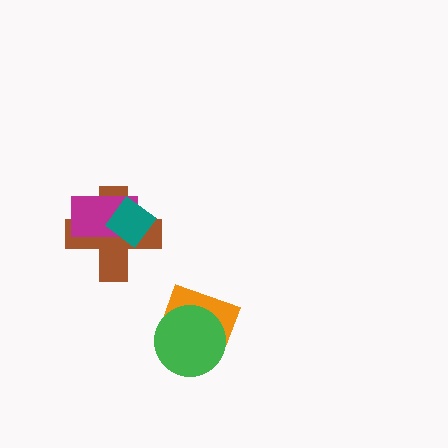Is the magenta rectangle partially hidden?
Yes, it is partially covered by another shape.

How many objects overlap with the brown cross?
2 objects overlap with the brown cross.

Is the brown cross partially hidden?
Yes, it is partially covered by another shape.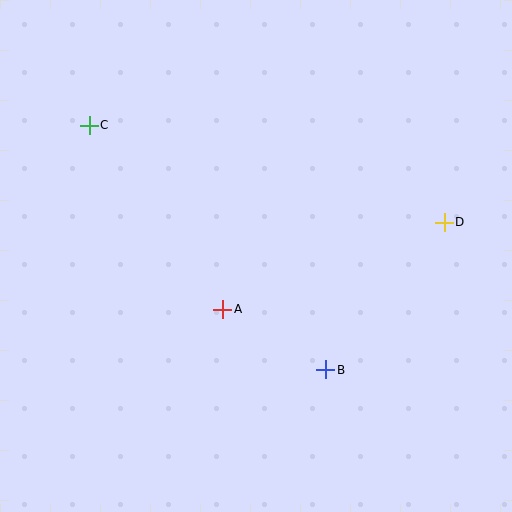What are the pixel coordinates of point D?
Point D is at (444, 222).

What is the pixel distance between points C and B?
The distance between C and B is 340 pixels.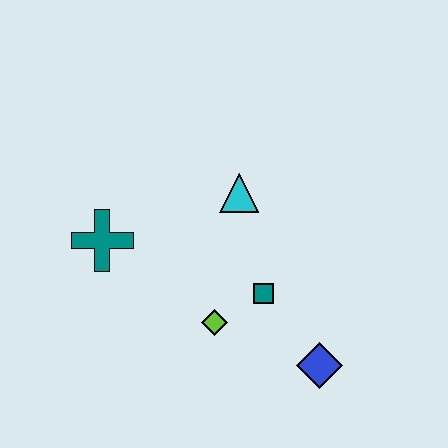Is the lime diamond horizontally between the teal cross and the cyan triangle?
Yes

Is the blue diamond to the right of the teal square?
Yes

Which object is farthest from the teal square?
The teal cross is farthest from the teal square.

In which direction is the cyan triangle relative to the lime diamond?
The cyan triangle is above the lime diamond.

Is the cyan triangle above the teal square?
Yes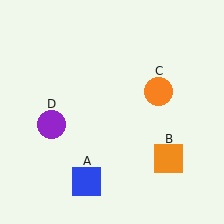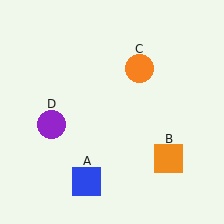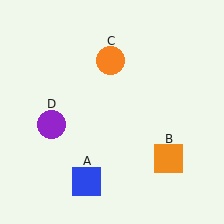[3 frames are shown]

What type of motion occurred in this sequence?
The orange circle (object C) rotated counterclockwise around the center of the scene.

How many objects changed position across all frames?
1 object changed position: orange circle (object C).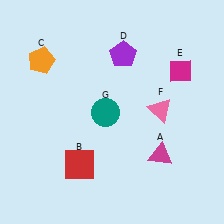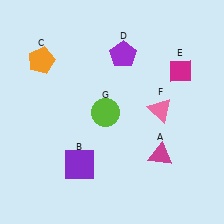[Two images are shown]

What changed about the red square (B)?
In Image 1, B is red. In Image 2, it changed to purple.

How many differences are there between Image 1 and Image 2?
There are 2 differences between the two images.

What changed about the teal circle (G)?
In Image 1, G is teal. In Image 2, it changed to lime.